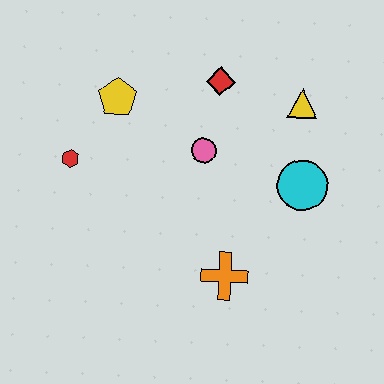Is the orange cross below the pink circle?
Yes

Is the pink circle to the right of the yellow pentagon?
Yes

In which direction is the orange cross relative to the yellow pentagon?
The orange cross is below the yellow pentagon.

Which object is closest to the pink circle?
The red diamond is closest to the pink circle.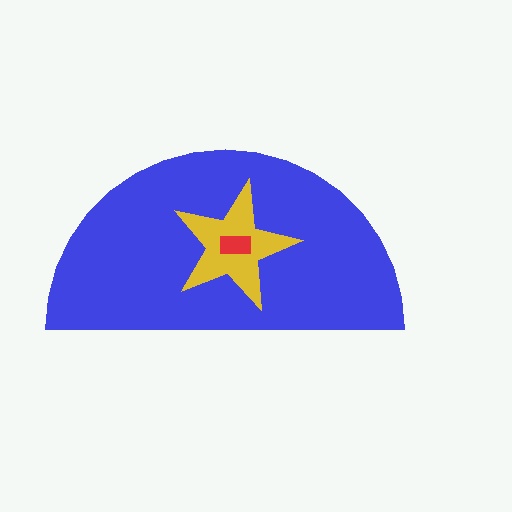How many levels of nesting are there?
3.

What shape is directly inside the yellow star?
The red rectangle.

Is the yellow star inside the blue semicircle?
Yes.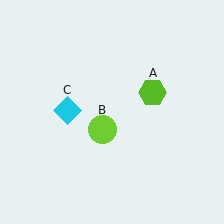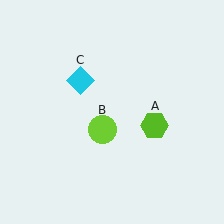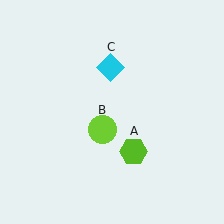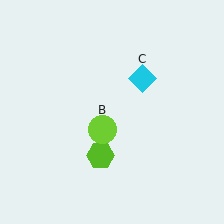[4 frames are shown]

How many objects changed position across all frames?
2 objects changed position: lime hexagon (object A), cyan diamond (object C).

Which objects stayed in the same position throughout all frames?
Lime circle (object B) remained stationary.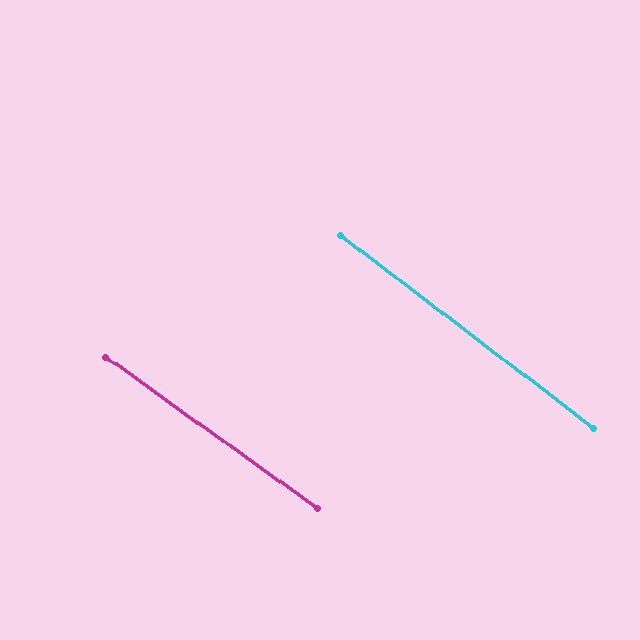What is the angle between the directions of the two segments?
Approximately 2 degrees.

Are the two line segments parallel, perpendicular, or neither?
Parallel — their directions differ by only 1.7°.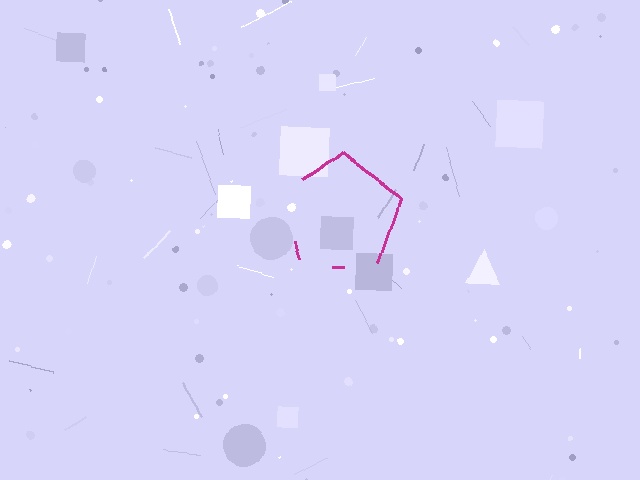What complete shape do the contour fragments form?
The contour fragments form a pentagon.